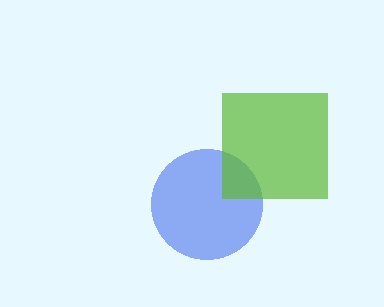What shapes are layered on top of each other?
The layered shapes are: a blue circle, a lime square.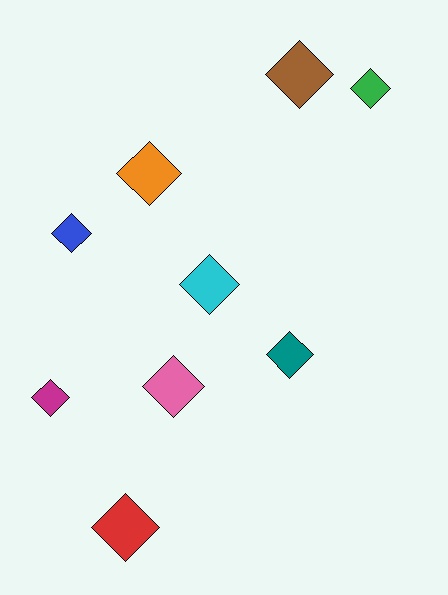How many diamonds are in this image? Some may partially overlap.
There are 9 diamonds.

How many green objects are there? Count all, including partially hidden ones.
There is 1 green object.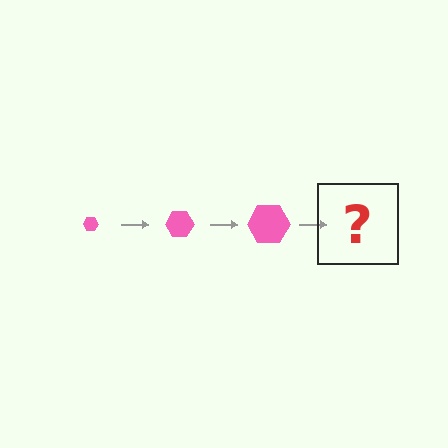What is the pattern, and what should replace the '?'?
The pattern is that the hexagon gets progressively larger each step. The '?' should be a pink hexagon, larger than the previous one.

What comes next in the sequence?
The next element should be a pink hexagon, larger than the previous one.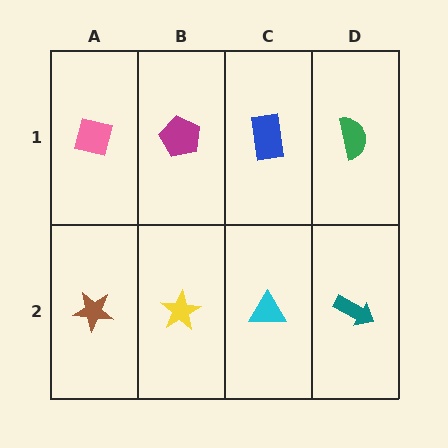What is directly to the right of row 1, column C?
A green semicircle.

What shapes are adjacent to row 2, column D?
A green semicircle (row 1, column D), a cyan triangle (row 2, column C).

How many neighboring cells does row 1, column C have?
3.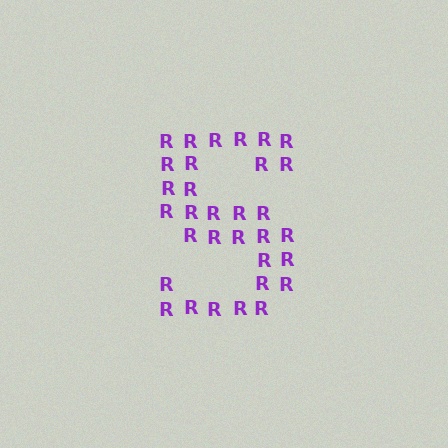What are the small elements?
The small elements are letter R's.